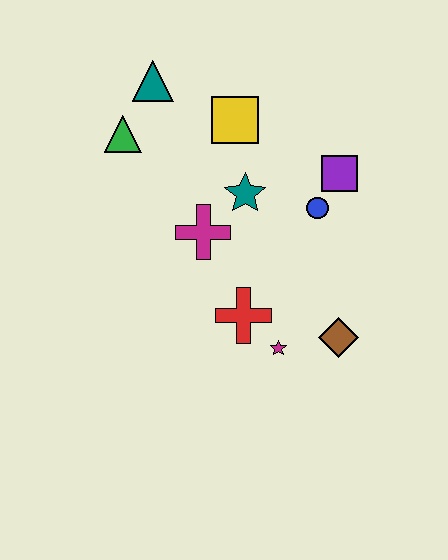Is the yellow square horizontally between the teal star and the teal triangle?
Yes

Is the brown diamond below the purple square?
Yes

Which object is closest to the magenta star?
The red cross is closest to the magenta star.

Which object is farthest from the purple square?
The green triangle is farthest from the purple square.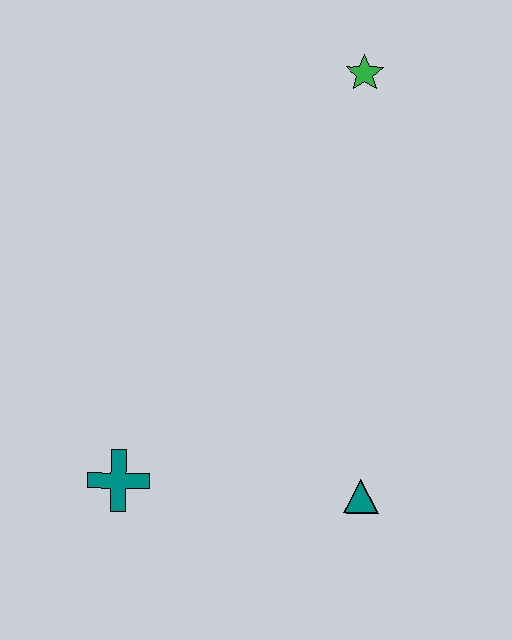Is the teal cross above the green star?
No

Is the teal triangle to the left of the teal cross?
No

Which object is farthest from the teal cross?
The green star is farthest from the teal cross.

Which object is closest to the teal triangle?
The teal cross is closest to the teal triangle.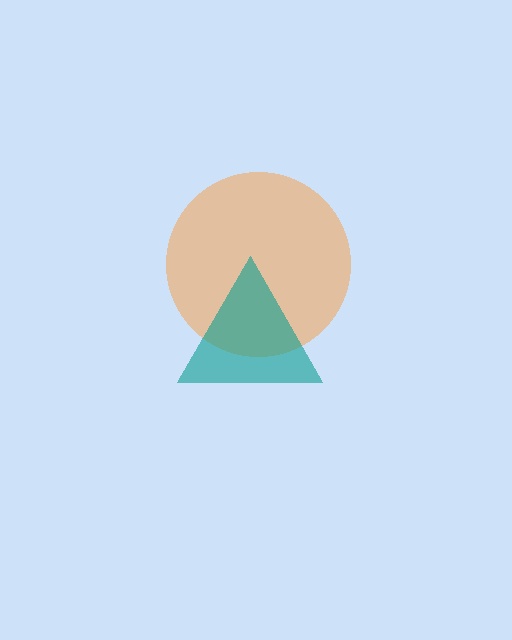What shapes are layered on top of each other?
The layered shapes are: an orange circle, a teal triangle.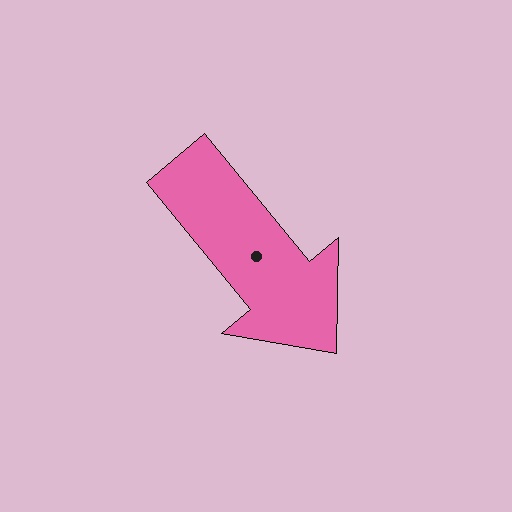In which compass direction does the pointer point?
Southeast.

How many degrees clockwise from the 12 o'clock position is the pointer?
Approximately 141 degrees.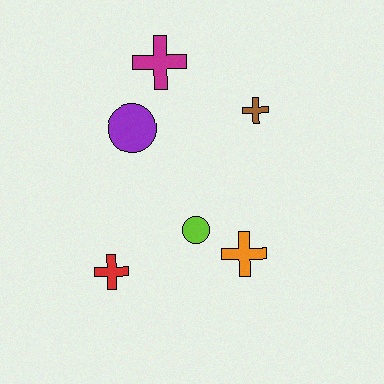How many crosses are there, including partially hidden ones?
There are 4 crosses.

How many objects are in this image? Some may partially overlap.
There are 6 objects.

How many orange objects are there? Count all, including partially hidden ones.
There is 1 orange object.